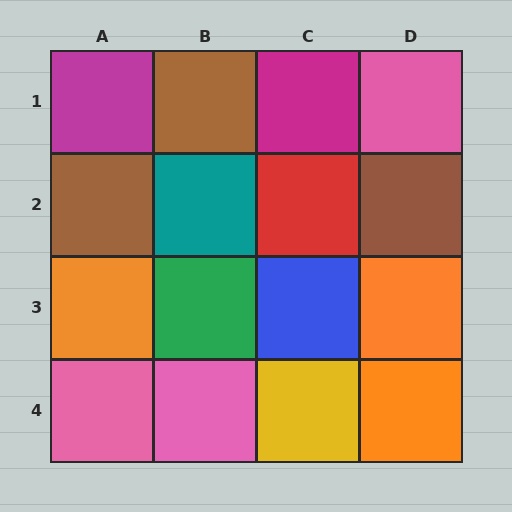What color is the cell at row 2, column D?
Brown.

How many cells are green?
1 cell is green.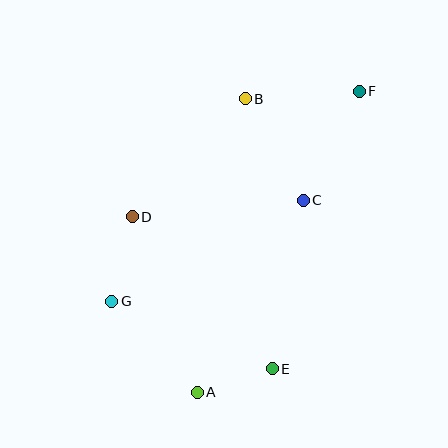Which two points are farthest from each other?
Points A and F are farthest from each other.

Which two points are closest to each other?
Points A and E are closest to each other.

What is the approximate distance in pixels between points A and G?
The distance between A and G is approximately 125 pixels.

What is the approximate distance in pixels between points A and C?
The distance between A and C is approximately 219 pixels.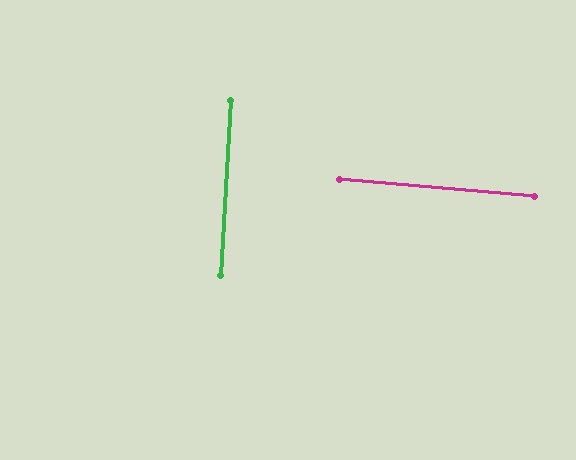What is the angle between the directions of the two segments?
Approximately 88 degrees.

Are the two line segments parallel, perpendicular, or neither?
Perpendicular — they meet at approximately 88°.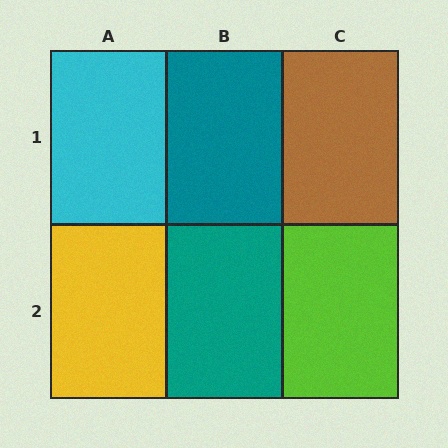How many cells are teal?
2 cells are teal.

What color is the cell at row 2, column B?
Teal.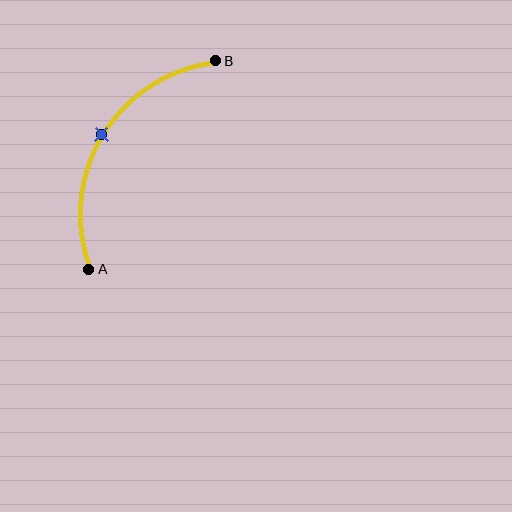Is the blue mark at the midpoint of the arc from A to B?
Yes. The blue mark lies on the arc at equal arc-length from both A and B — it is the arc midpoint.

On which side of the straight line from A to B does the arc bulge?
The arc bulges to the left of the straight line connecting A and B.